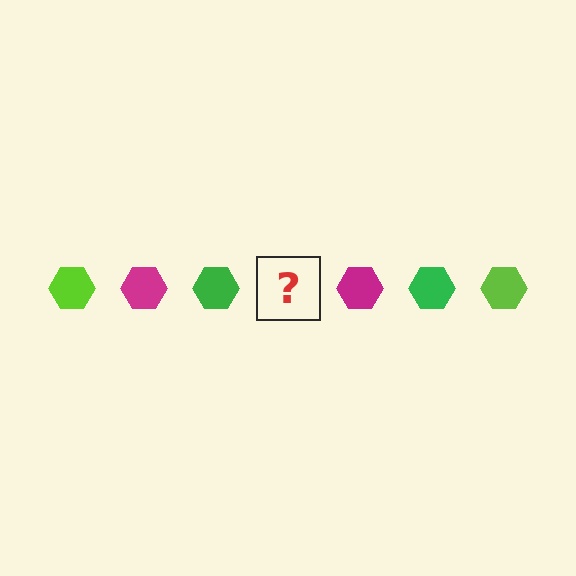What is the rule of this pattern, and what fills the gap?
The rule is that the pattern cycles through lime, magenta, green hexagons. The gap should be filled with a lime hexagon.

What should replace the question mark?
The question mark should be replaced with a lime hexagon.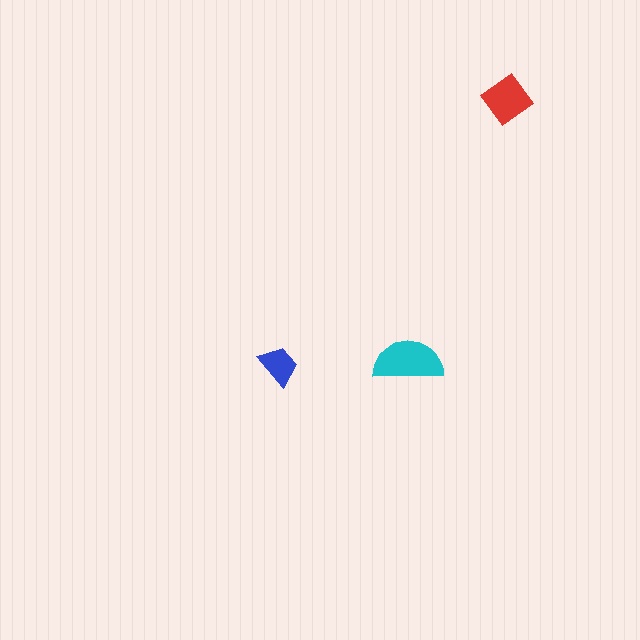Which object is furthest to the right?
The red diamond is rightmost.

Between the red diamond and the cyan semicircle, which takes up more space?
The cyan semicircle.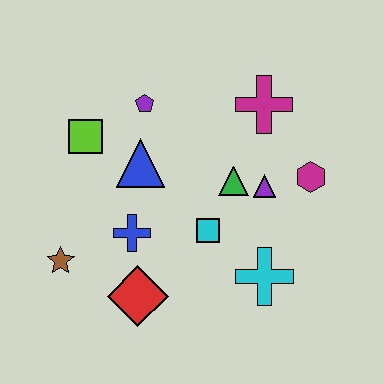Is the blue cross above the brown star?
Yes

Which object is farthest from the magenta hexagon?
The brown star is farthest from the magenta hexagon.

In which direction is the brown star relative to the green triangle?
The brown star is to the left of the green triangle.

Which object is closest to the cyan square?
The green triangle is closest to the cyan square.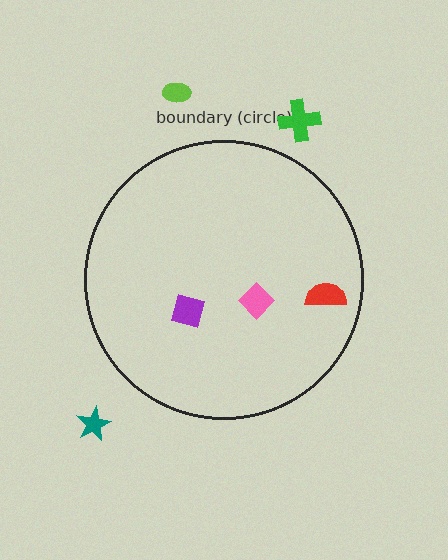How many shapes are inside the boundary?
3 inside, 3 outside.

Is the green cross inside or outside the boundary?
Outside.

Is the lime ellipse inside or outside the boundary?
Outside.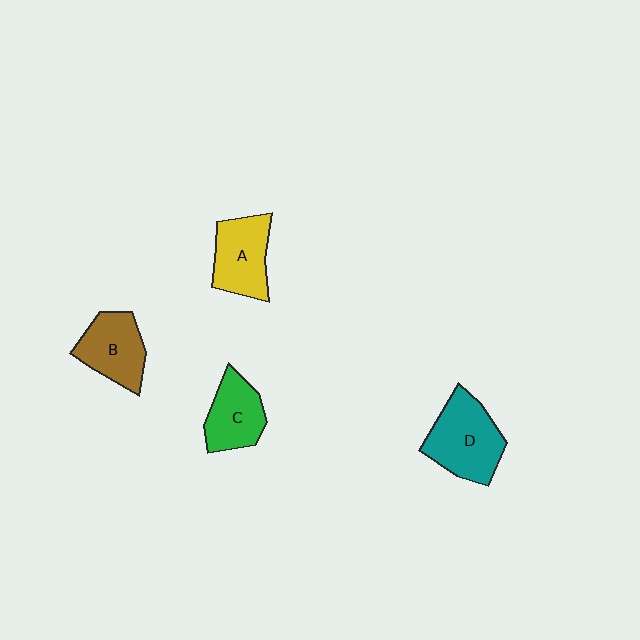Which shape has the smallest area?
Shape C (green).